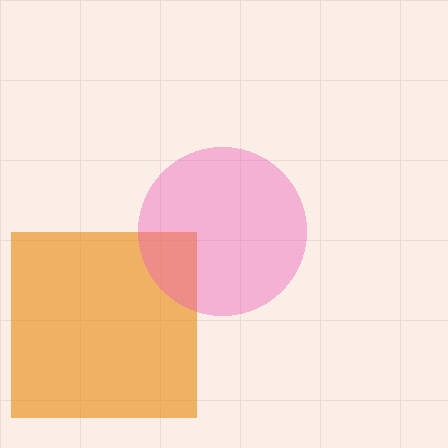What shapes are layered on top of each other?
The layered shapes are: an orange square, a pink circle.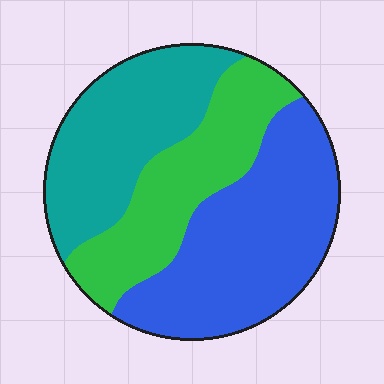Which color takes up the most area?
Blue, at roughly 40%.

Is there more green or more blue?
Blue.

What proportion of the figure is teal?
Teal covers about 30% of the figure.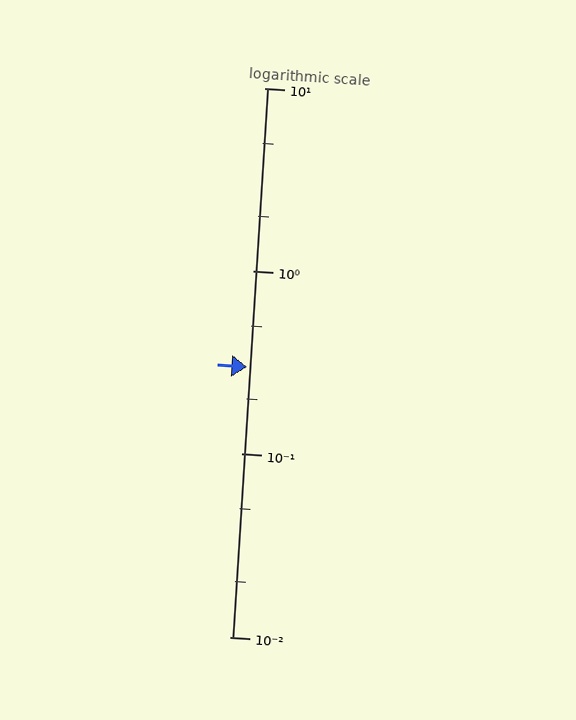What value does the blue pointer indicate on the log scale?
The pointer indicates approximately 0.3.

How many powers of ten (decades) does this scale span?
The scale spans 3 decades, from 0.01 to 10.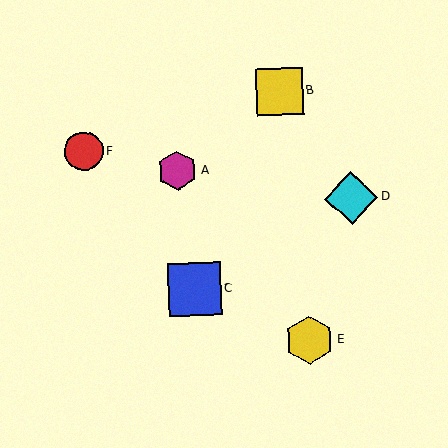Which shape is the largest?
The cyan diamond (labeled D) is the largest.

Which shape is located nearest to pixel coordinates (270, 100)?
The yellow square (labeled B) at (279, 91) is nearest to that location.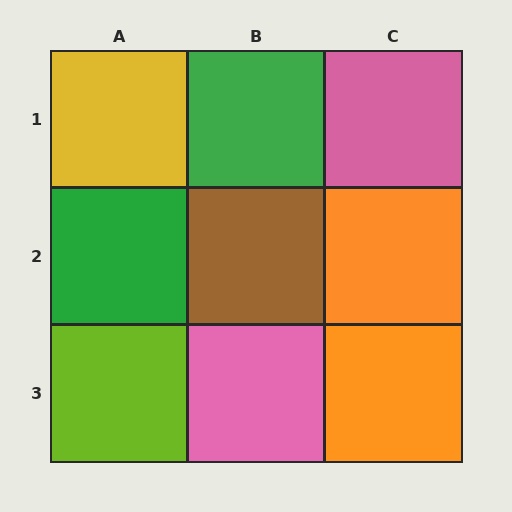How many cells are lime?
1 cell is lime.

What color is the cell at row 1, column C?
Pink.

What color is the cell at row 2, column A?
Green.